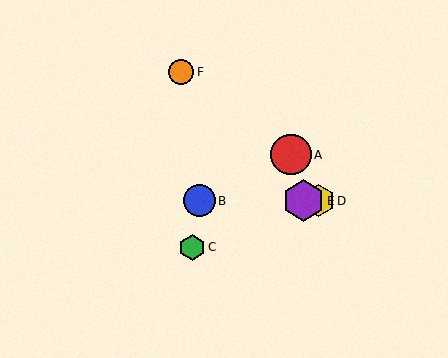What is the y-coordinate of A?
Object A is at y≈155.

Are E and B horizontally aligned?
Yes, both are at y≈201.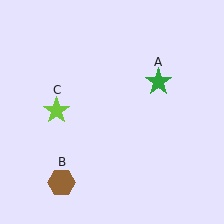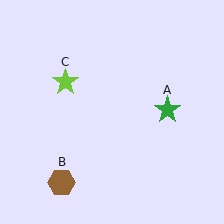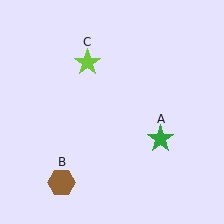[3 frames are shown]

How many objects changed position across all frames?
2 objects changed position: green star (object A), lime star (object C).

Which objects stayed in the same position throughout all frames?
Brown hexagon (object B) remained stationary.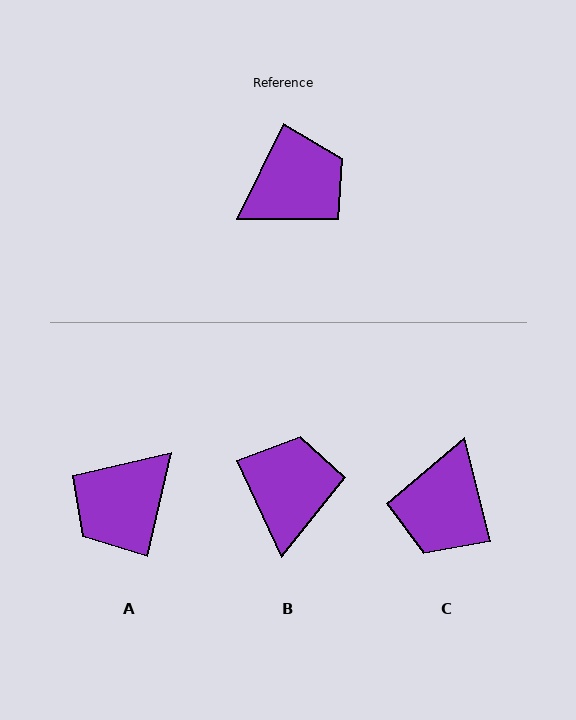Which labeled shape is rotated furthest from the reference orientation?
A, about 167 degrees away.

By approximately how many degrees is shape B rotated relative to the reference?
Approximately 51 degrees counter-clockwise.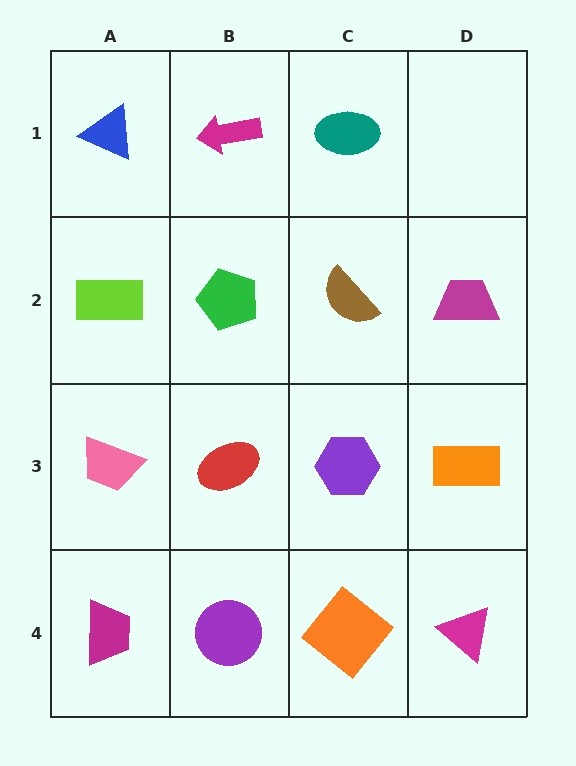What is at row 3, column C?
A purple hexagon.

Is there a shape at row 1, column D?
No, that cell is empty.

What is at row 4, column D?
A magenta triangle.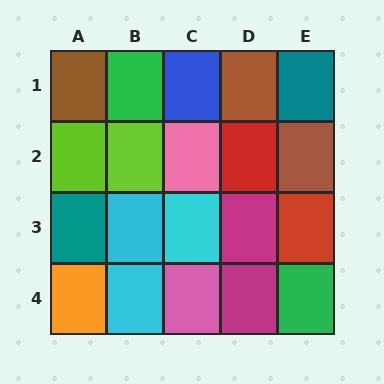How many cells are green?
2 cells are green.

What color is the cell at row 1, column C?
Blue.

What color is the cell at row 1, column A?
Brown.